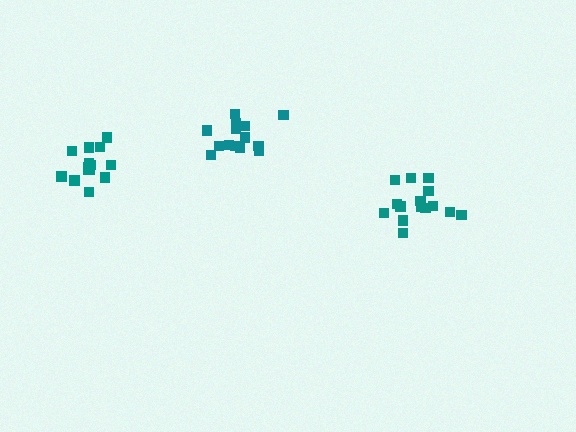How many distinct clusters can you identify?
There are 3 distinct clusters.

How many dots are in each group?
Group 1: 14 dots, Group 2: 15 dots, Group 3: 14 dots (43 total).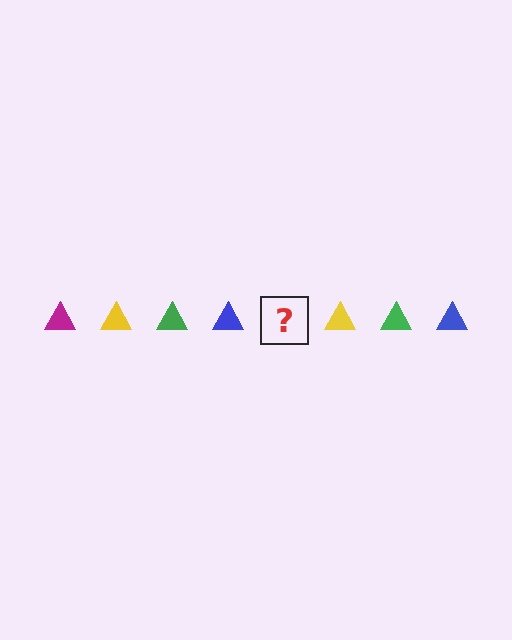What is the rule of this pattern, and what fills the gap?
The rule is that the pattern cycles through magenta, yellow, green, blue triangles. The gap should be filled with a magenta triangle.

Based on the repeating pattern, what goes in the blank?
The blank should be a magenta triangle.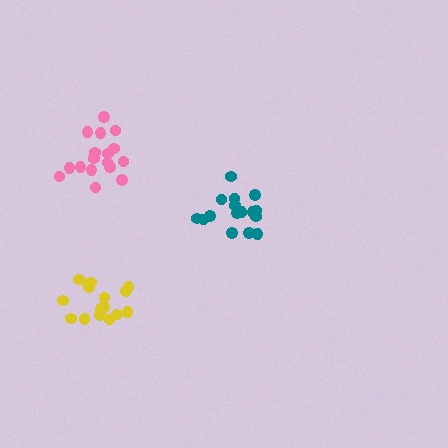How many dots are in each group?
Group 1: 17 dots, Group 2: 16 dots, Group 3: 17 dots (50 total).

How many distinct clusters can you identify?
There are 3 distinct clusters.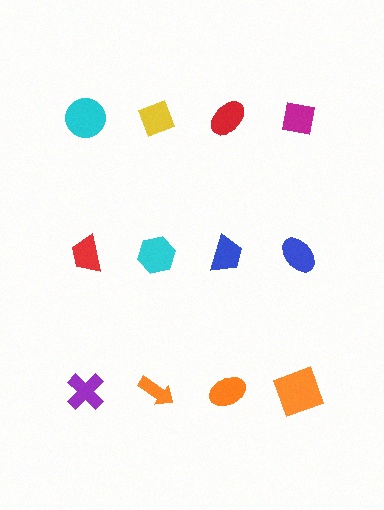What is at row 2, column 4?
A blue ellipse.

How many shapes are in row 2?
4 shapes.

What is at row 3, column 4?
An orange square.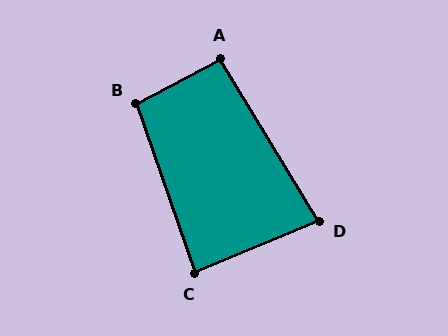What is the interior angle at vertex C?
Approximately 87 degrees (approximately right).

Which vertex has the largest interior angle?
B, at approximately 99 degrees.